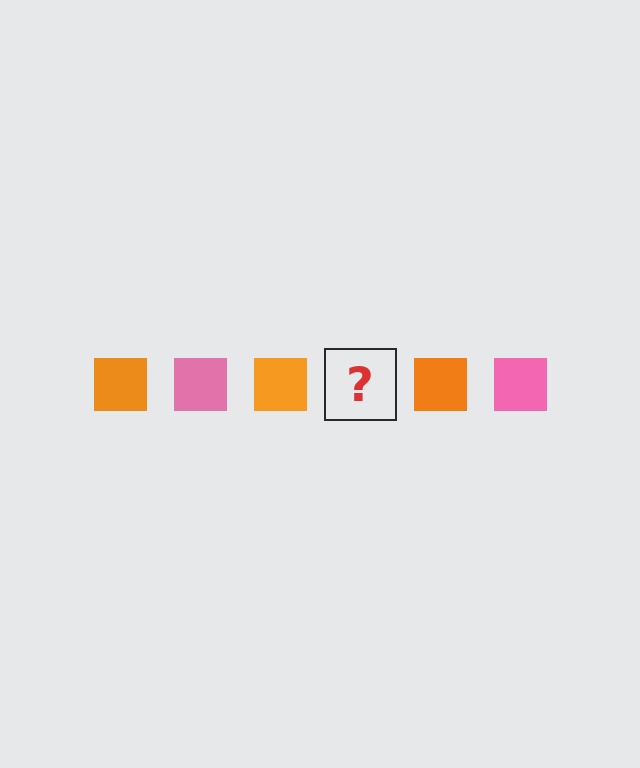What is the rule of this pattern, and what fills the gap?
The rule is that the pattern cycles through orange, pink squares. The gap should be filled with a pink square.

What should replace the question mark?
The question mark should be replaced with a pink square.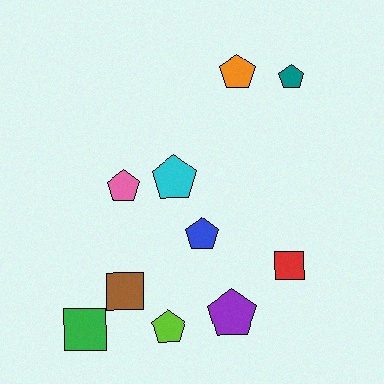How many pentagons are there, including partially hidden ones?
There are 7 pentagons.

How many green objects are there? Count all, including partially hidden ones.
There is 1 green object.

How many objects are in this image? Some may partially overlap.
There are 10 objects.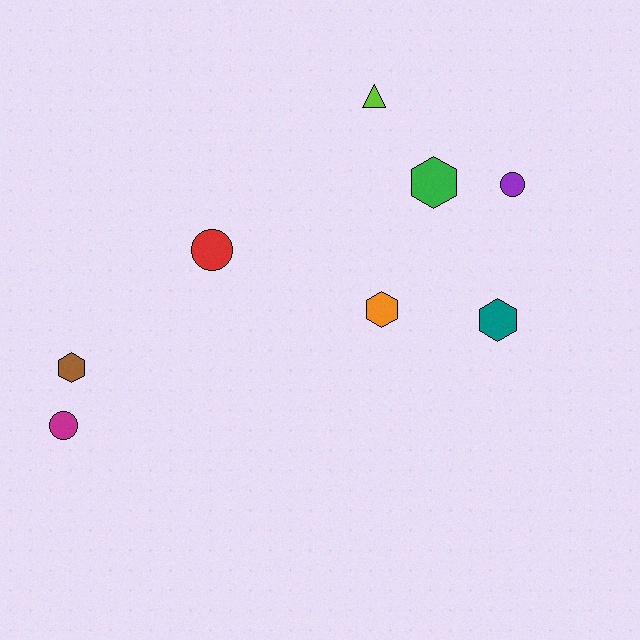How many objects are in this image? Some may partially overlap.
There are 8 objects.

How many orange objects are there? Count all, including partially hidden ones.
There is 1 orange object.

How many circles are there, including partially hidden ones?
There are 3 circles.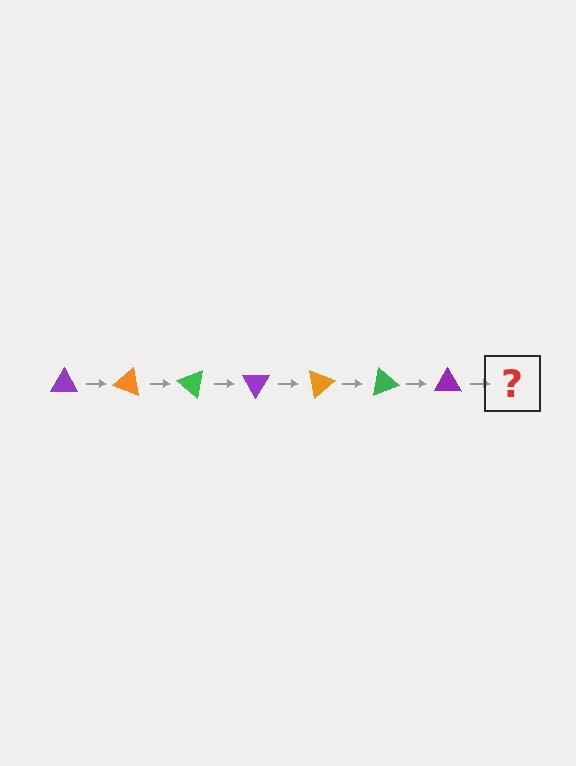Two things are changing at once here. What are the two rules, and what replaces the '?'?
The two rules are that it rotates 20 degrees each step and the color cycles through purple, orange, and green. The '?' should be an orange triangle, rotated 140 degrees from the start.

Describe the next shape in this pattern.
It should be an orange triangle, rotated 140 degrees from the start.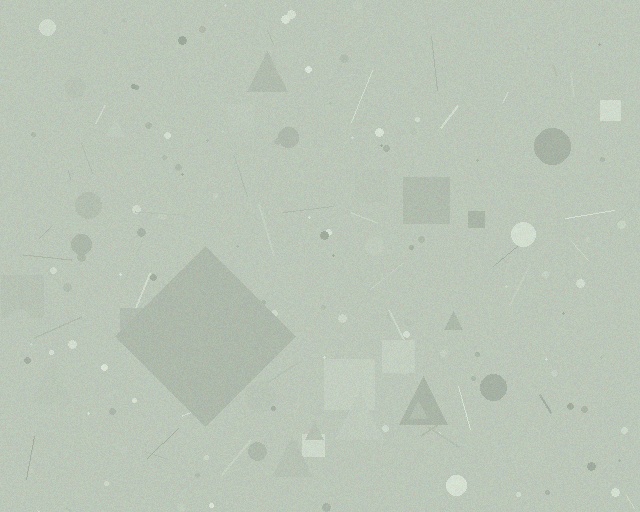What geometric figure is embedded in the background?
A diamond is embedded in the background.